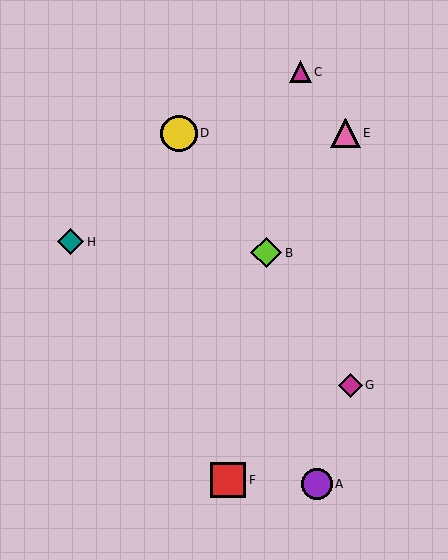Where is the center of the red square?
The center of the red square is at (228, 480).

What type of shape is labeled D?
Shape D is a yellow circle.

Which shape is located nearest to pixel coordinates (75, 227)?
The teal diamond (labeled H) at (71, 242) is nearest to that location.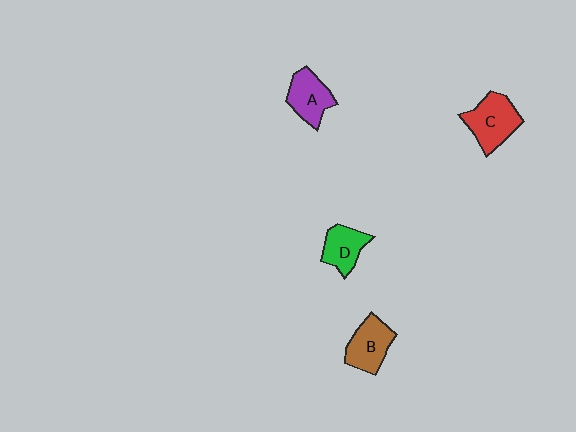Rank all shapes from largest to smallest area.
From largest to smallest: C (red), B (brown), A (purple), D (green).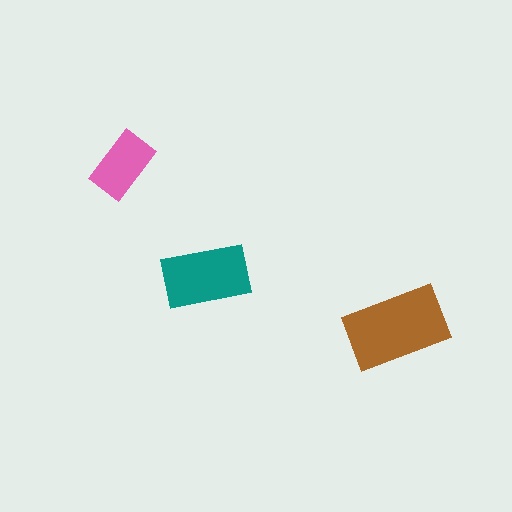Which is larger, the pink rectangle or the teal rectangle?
The teal one.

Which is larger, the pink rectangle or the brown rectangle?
The brown one.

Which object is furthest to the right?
The brown rectangle is rightmost.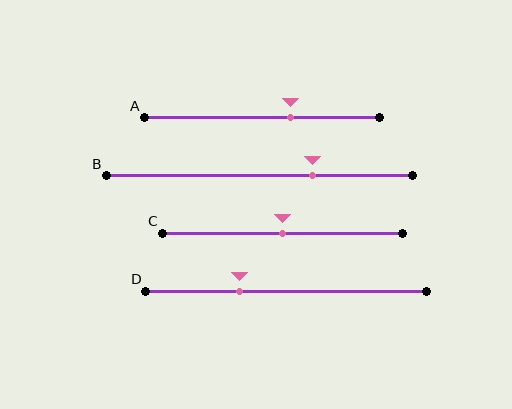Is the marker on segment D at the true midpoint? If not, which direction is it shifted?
No, the marker on segment D is shifted to the left by about 17% of the segment length.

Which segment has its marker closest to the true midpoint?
Segment C has its marker closest to the true midpoint.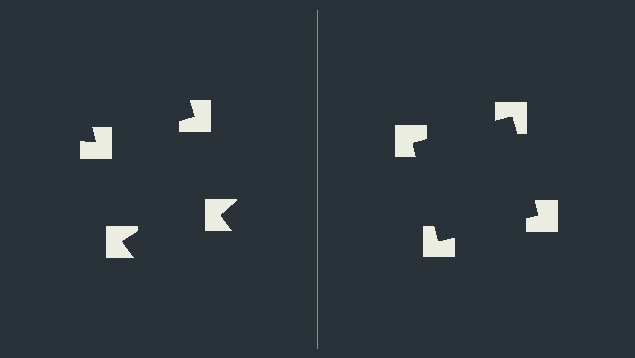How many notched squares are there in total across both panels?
8 — 4 on each side.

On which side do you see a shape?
An illusory square appears on the right side. On the left side the wedge cuts are rotated, so no coherent shape forms.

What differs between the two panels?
The notched squares are positioned identically on both sides; only the wedge orientations differ. On the right they align to a square; on the left they are misaligned.